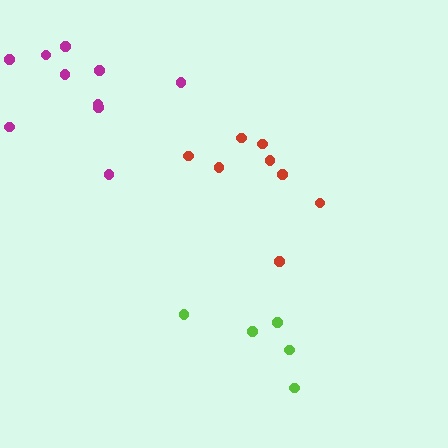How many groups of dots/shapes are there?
There are 3 groups.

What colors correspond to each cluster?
The clusters are colored: red, lime, magenta.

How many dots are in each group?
Group 1: 9 dots, Group 2: 5 dots, Group 3: 10 dots (24 total).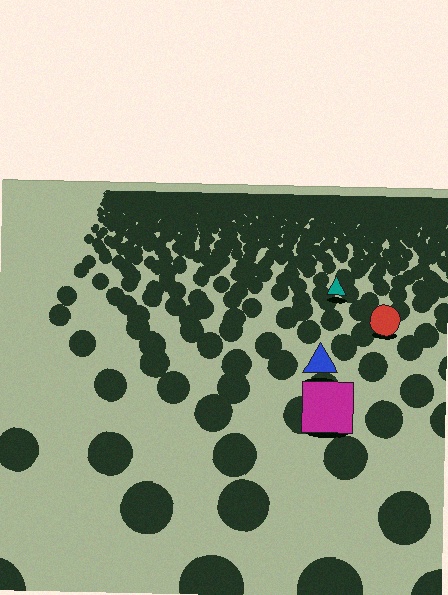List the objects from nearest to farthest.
From nearest to farthest: the magenta square, the blue triangle, the red circle, the teal triangle.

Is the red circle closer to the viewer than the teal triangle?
Yes. The red circle is closer — you can tell from the texture gradient: the ground texture is coarser near it.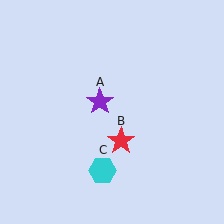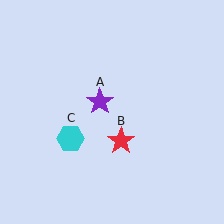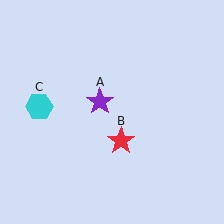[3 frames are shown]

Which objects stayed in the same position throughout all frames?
Purple star (object A) and red star (object B) remained stationary.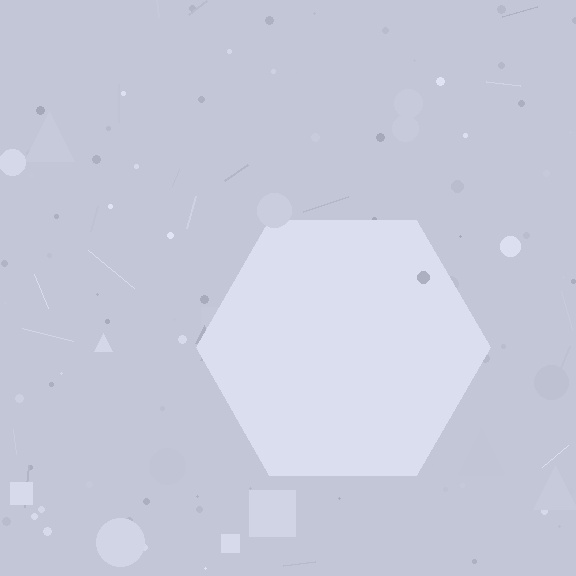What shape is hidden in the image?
A hexagon is hidden in the image.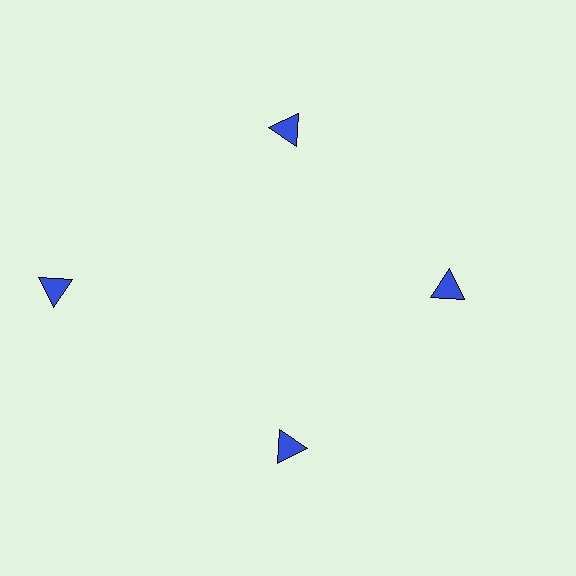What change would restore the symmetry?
The symmetry would be restored by moving it inward, back onto the ring so that all 4 triangles sit at equal angles and equal distance from the center.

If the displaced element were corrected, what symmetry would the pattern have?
It would have 4-fold rotational symmetry — the pattern would map onto itself every 90 degrees.